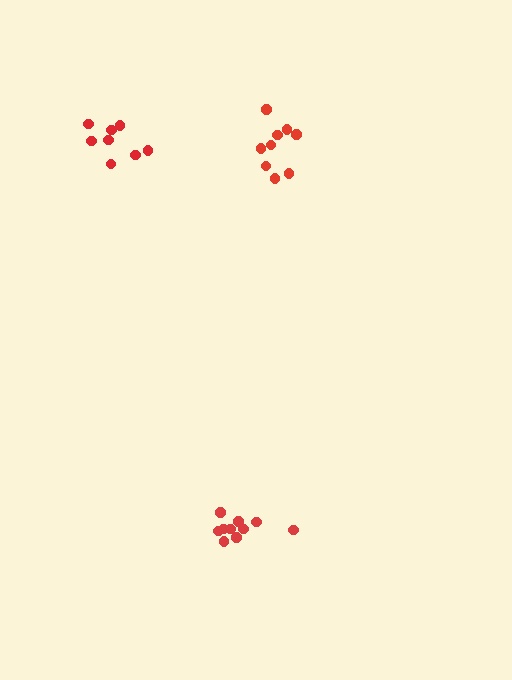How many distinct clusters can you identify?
There are 3 distinct clusters.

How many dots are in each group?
Group 1: 9 dots, Group 2: 8 dots, Group 3: 10 dots (27 total).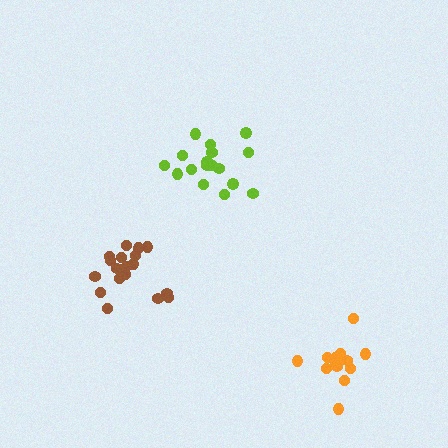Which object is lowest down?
The orange cluster is bottommost.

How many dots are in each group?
Group 1: 18 dots, Group 2: 19 dots, Group 3: 14 dots (51 total).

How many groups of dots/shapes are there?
There are 3 groups.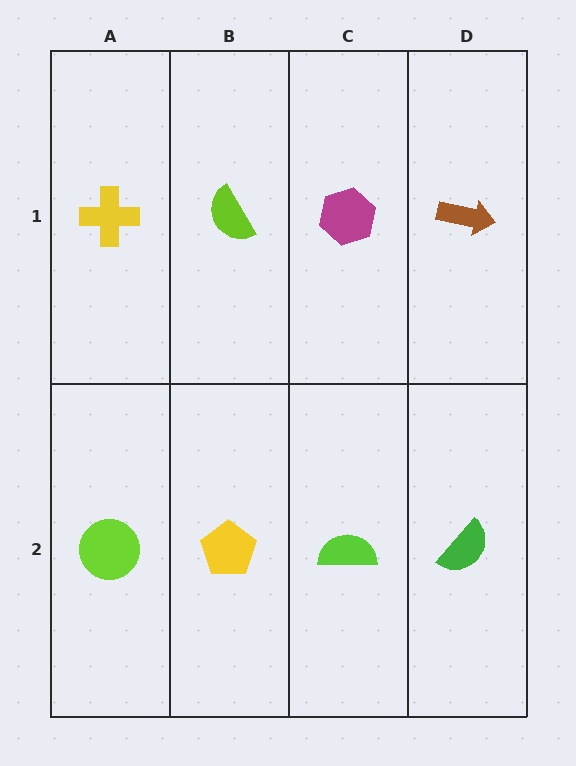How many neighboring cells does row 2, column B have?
3.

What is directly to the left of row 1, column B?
A yellow cross.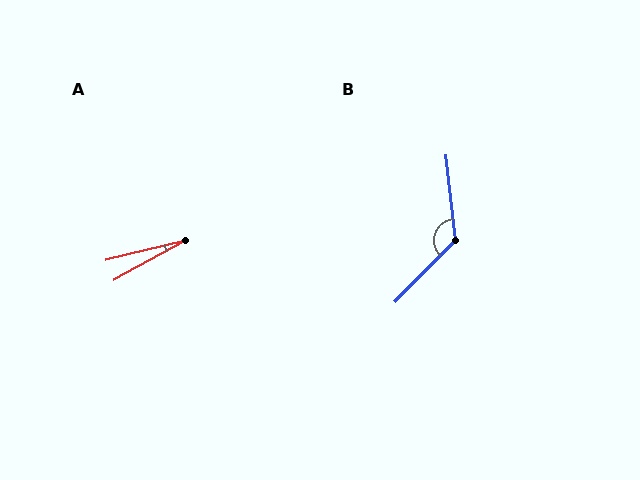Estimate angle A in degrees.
Approximately 15 degrees.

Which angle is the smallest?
A, at approximately 15 degrees.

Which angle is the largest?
B, at approximately 130 degrees.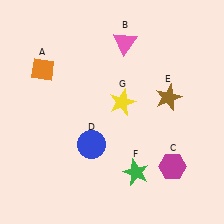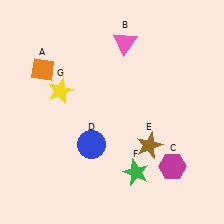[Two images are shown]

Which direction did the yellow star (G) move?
The yellow star (G) moved left.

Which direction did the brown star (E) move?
The brown star (E) moved down.